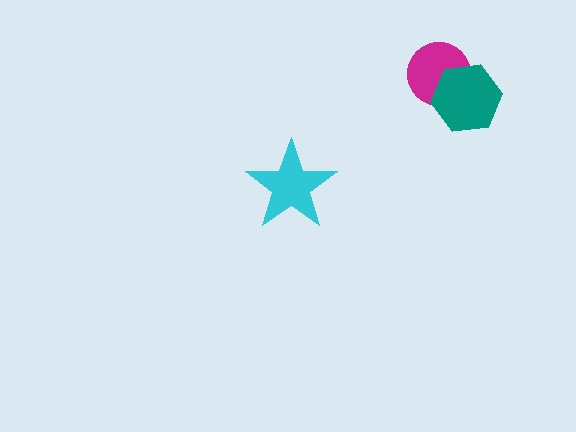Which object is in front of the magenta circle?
The teal hexagon is in front of the magenta circle.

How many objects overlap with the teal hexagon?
1 object overlaps with the teal hexagon.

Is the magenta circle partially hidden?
Yes, it is partially covered by another shape.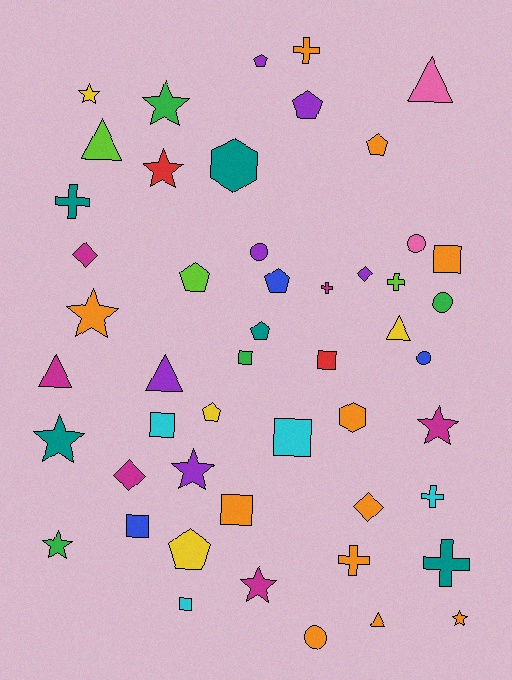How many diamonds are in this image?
There are 4 diamonds.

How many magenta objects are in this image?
There are 6 magenta objects.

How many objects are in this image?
There are 50 objects.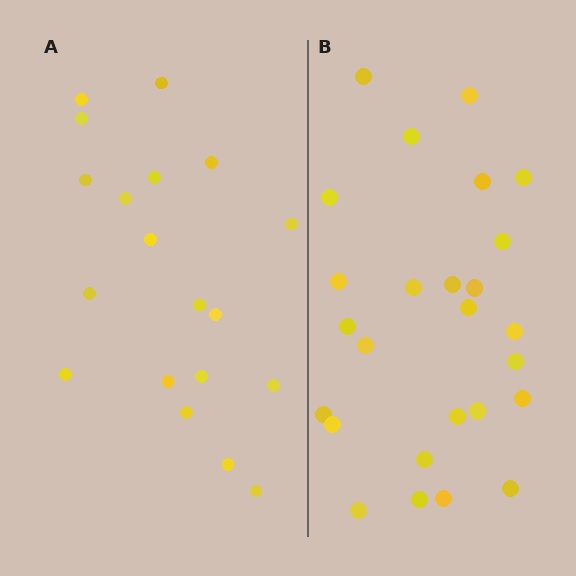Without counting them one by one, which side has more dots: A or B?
Region B (the right region) has more dots.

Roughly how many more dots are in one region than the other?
Region B has roughly 8 or so more dots than region A.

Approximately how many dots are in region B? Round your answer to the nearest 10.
About 30 dots. (The exact count is 26, which rounds to 30.)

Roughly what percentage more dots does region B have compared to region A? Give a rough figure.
About 35% more.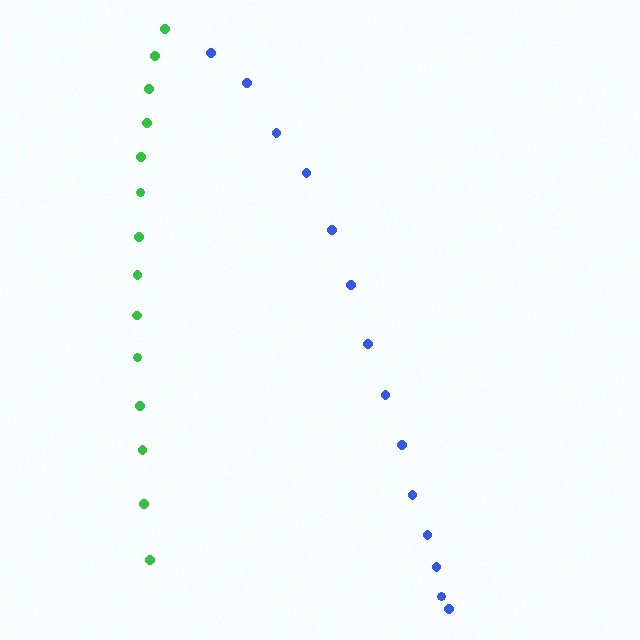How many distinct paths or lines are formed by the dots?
There are 2 distinct paths.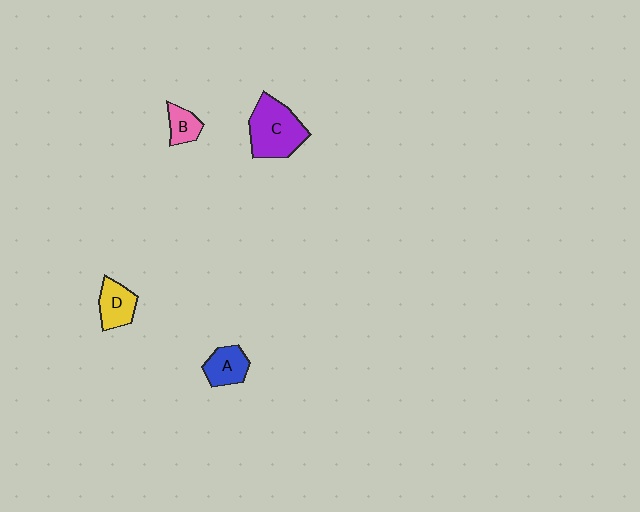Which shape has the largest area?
Shape C (purple).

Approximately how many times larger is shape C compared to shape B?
Approximately 2.6 times.